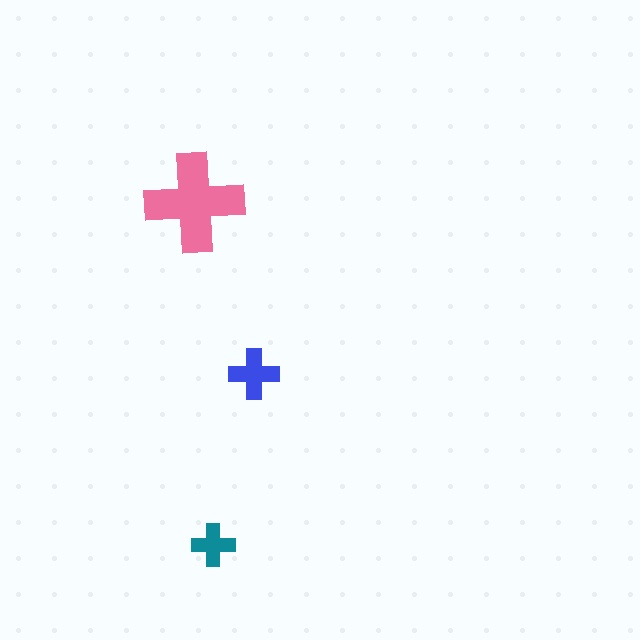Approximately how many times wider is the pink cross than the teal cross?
About 2.5 times wider.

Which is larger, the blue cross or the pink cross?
The pink one.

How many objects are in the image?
There are 3 objects in the image.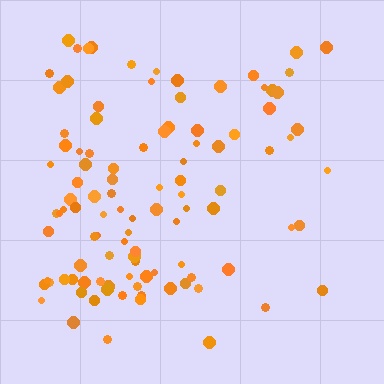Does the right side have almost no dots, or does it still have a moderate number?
Still a moderate number, just noticeably fewer than the left.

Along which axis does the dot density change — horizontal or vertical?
Horizontal.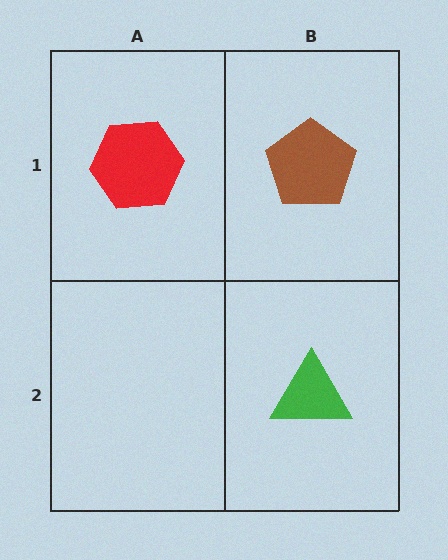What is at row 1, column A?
A red hexagon.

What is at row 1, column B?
A brown pentagon.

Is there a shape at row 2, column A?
No, that cell is empty.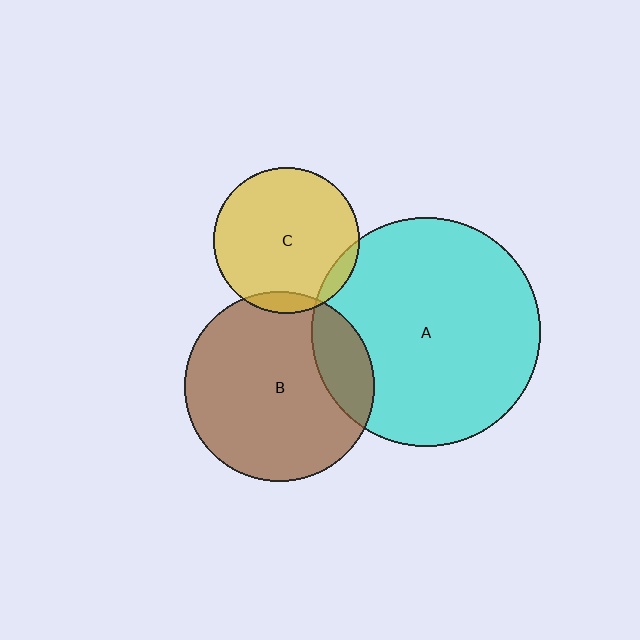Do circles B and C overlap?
Yes.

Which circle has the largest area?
Circle A (cyan).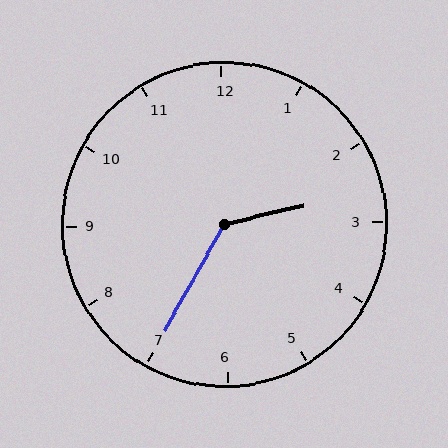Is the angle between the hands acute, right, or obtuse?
It is obtuse.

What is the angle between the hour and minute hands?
Approximately 132 degrees.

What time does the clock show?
2:35.